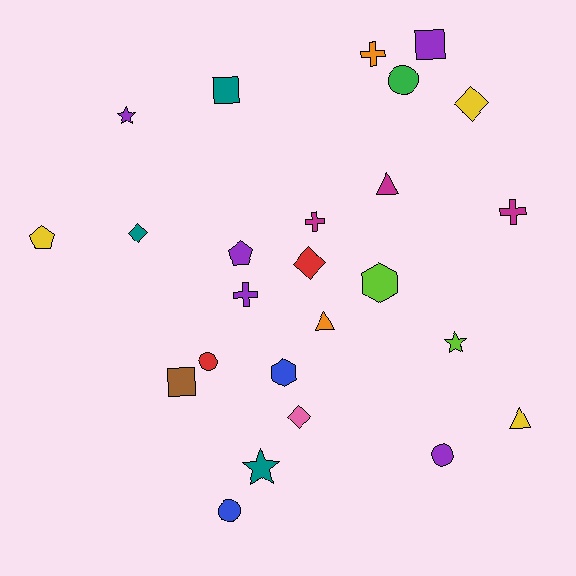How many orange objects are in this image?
There are 2 orange objects.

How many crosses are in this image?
There are 4 crosses.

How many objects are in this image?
There are 25 objects.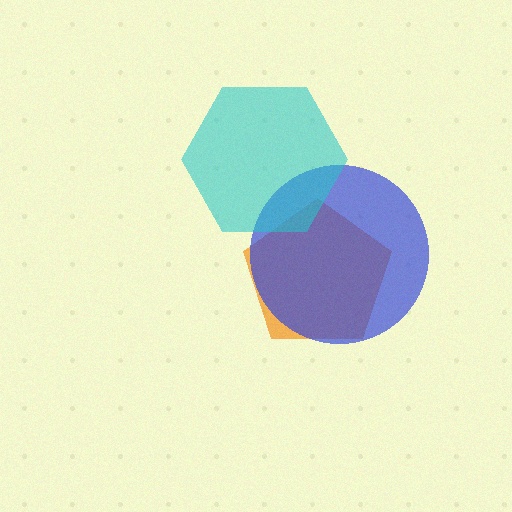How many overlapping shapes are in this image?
There are 3 overlapping shapes in the image.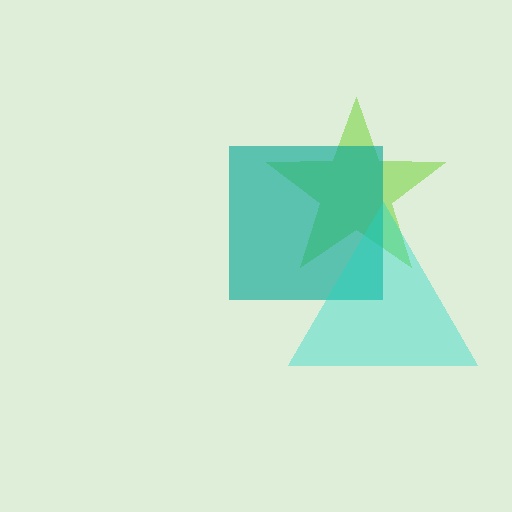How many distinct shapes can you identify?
There are 3 distinct shapes: a lime star, a teal square, a cyan triangle.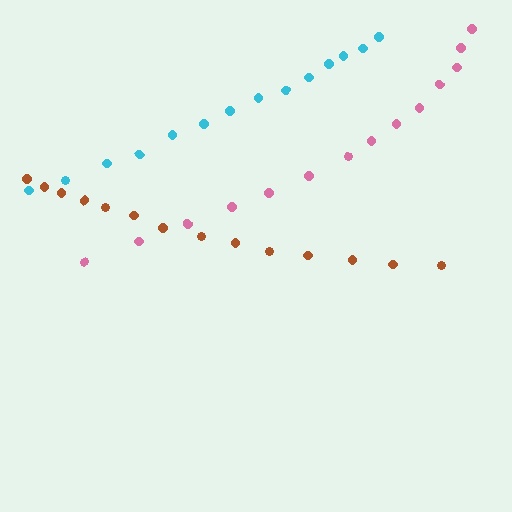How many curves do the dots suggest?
There are 3 distinct paths.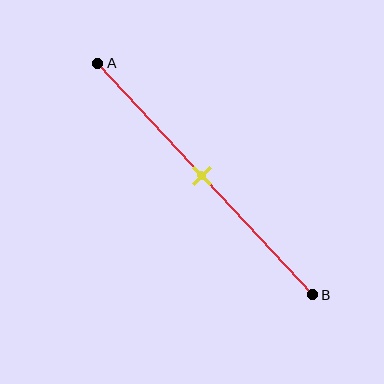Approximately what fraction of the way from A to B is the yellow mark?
The yellow mark is approximately 50% of the way from A to B.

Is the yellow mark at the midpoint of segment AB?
Yes, the mark is approximately at the midpoint.